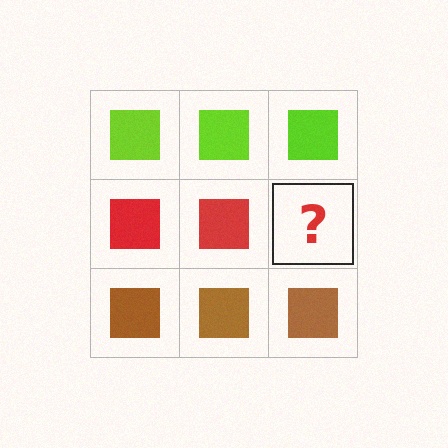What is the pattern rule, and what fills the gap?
The rule is that each row has a consistent color. The gap should be filled with a red square.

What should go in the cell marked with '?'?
The missing cell should contain a red square.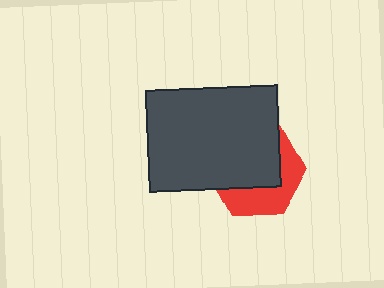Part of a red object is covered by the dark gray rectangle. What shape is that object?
It is a hexagon.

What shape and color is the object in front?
The object in front is a dark gray rectangle.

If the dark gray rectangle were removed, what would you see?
You would see the complete red hexagon.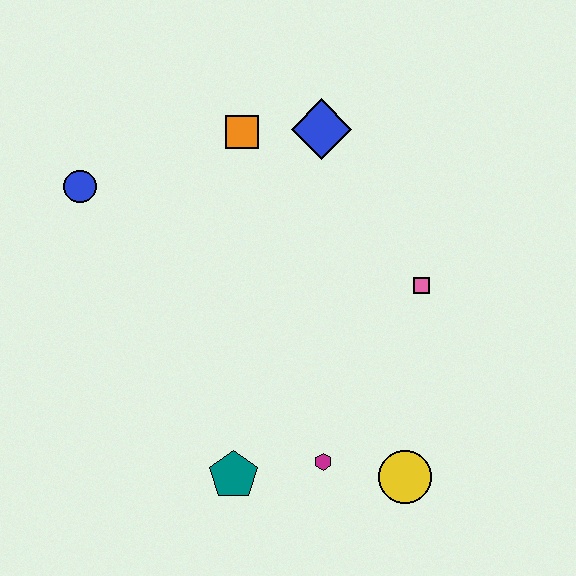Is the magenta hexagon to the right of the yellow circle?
No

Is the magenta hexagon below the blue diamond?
Yes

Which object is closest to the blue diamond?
The orange square is closest to the blue diamond.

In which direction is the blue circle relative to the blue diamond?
The blue circle is to the left of the blue diamond.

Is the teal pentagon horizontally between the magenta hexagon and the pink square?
No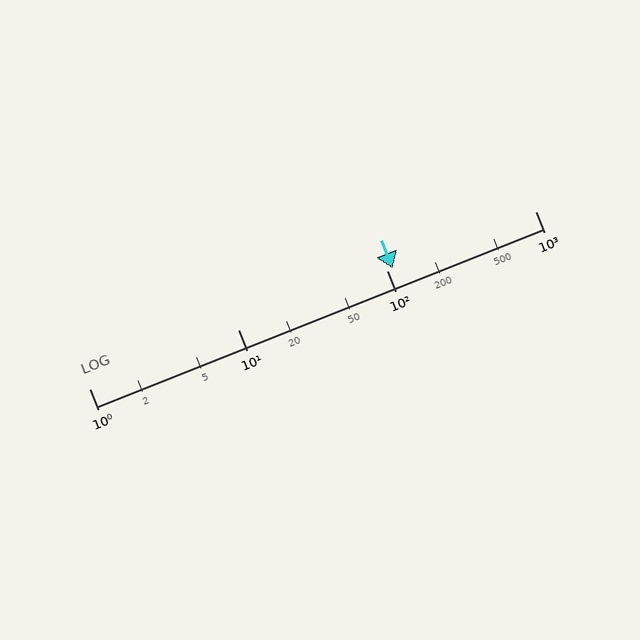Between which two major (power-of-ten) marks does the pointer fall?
The pointer is between 100 and 1000.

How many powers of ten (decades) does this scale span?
The scale spans 3 decades, from 1 to 1000.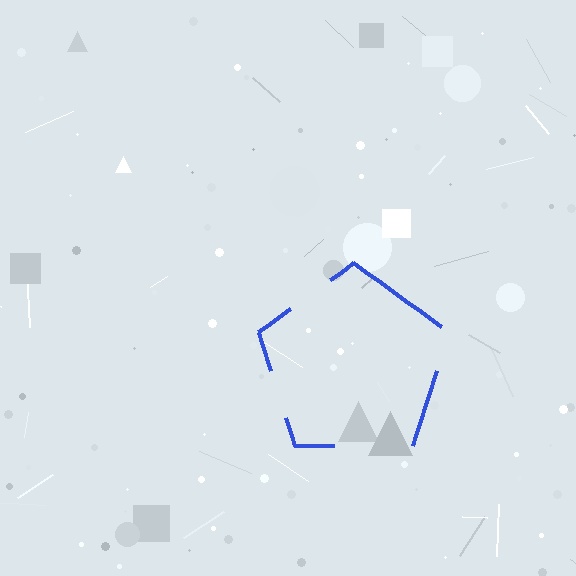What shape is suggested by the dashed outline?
The dashed outline suggests a pentagon.